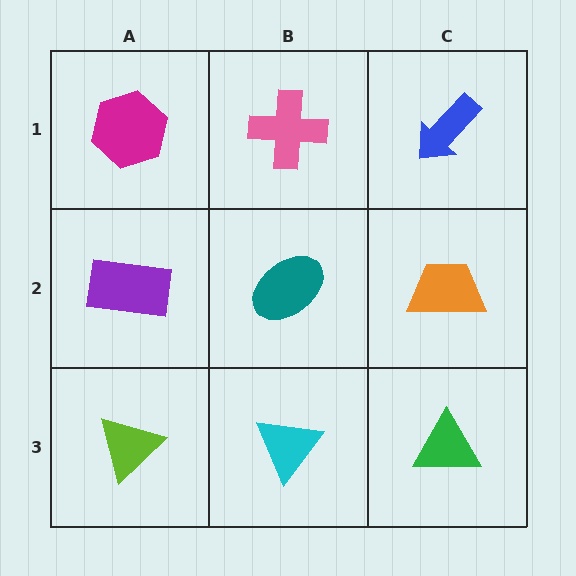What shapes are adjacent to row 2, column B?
A pink cross (row 1, column B), a cyan triangle (row 3, column B), a purple rectangle (row 2, column A), an orange trapezoid (row 2, column C).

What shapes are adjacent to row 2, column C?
A blue arrow (row 1, column C), a green triangle (row 3, column C), a teal ellipse (row 2, column B).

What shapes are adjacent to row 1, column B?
A teal ellipse (row 2, column B), a magenta hexagon (row 1, column A), a blue arrow (row 1, column C).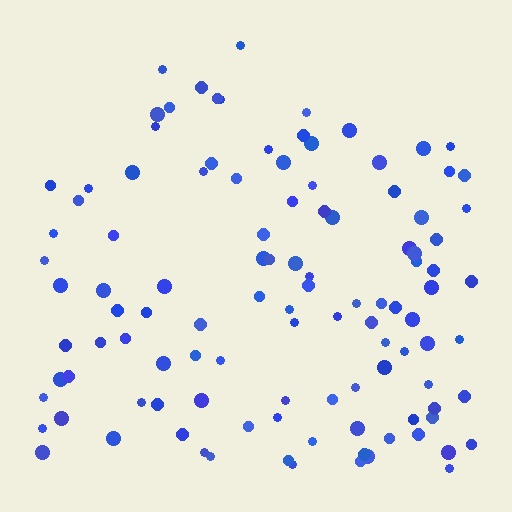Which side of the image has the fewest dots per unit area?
The top.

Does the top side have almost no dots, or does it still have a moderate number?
Still a moderate number, just noticeably fewer than the bottom.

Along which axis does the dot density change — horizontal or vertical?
Vertical.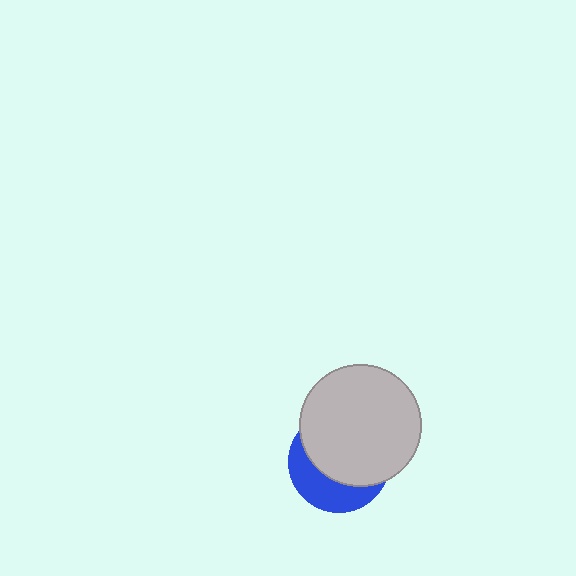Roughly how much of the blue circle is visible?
A small part of it is visible (roughly 36%).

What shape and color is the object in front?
The object in front is a light gray circle.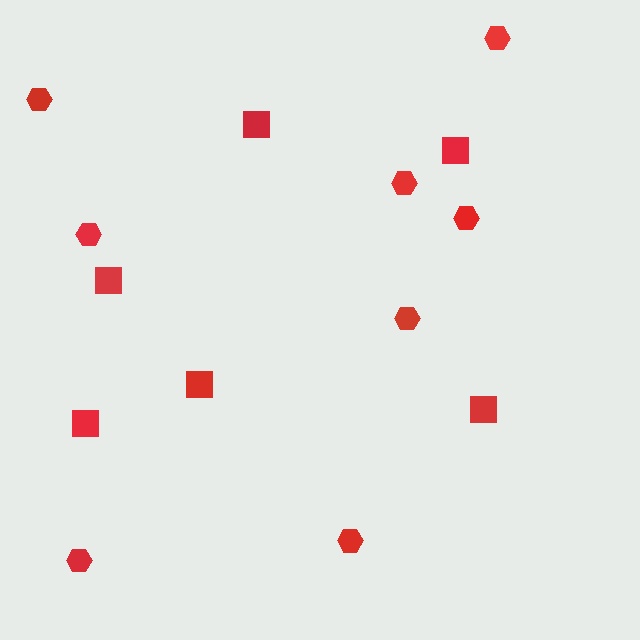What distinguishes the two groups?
There are 2 groups: one group of squares (6) and one group of hexagons (8).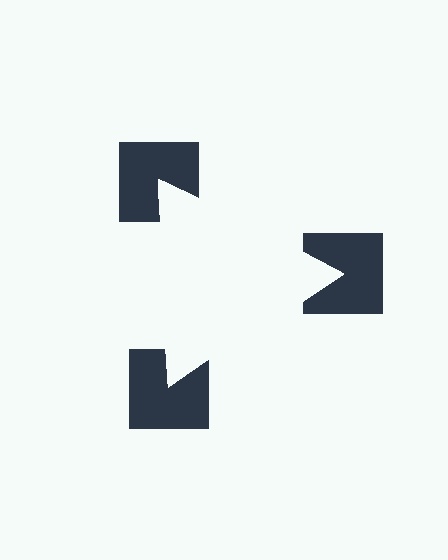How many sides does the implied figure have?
3 sides.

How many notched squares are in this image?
There are 3 — one at each vertex of the illusory triangle.